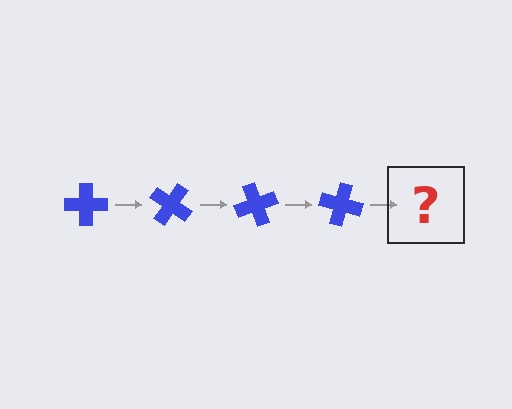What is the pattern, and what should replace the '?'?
The pattern is that the cross rotates 35 degrees each step. The '?' should be a blue cross rotated 140 degrees.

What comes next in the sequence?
The next element should be a blue cross rotated 140 degrees.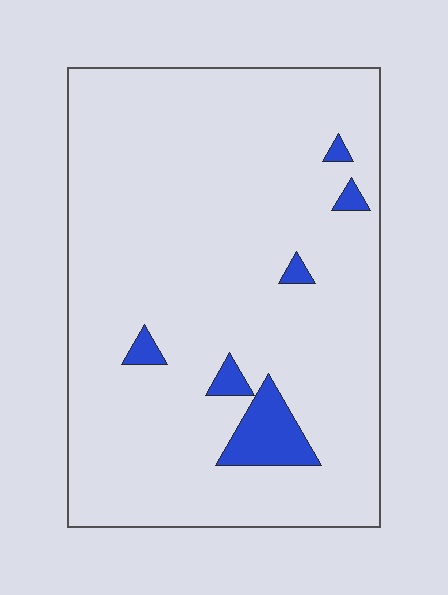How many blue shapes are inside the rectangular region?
6.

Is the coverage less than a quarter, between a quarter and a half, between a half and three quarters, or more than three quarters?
Less than a quarter.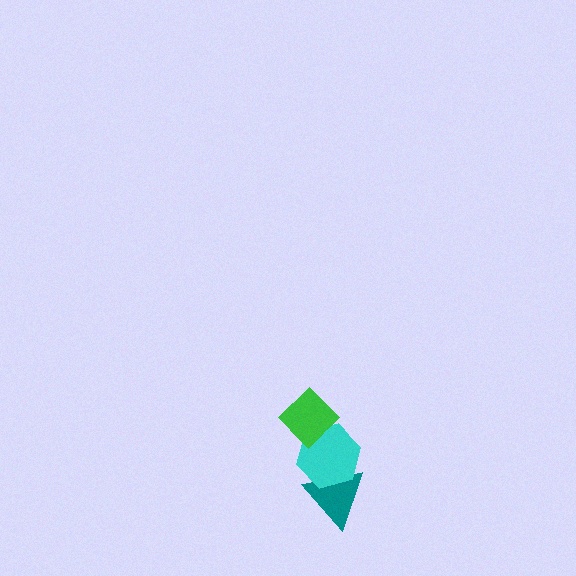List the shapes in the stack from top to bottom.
From top to bottom: the green diamond, the cyan hexagon, the teal triangle.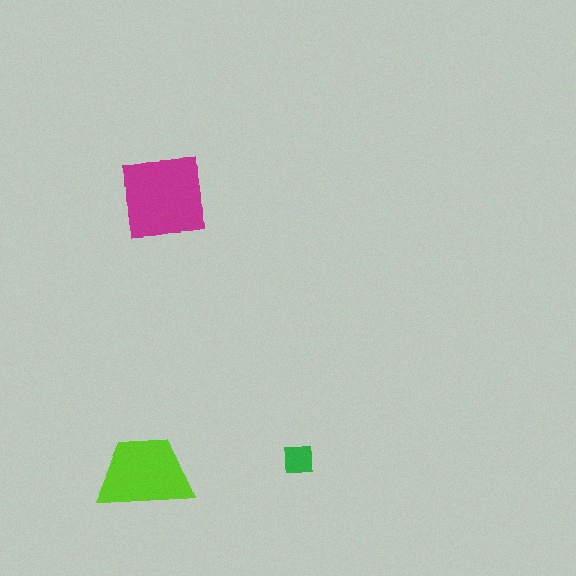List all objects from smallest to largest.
The green square, the lime trapezoid, the magenta square.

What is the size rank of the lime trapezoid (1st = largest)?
2nd.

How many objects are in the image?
There are 3 objects in the image.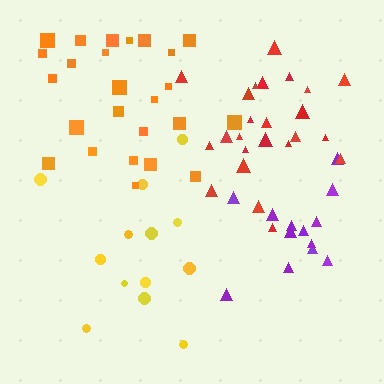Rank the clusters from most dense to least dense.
red, orange, purple, yellow.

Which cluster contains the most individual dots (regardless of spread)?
Orange (25).